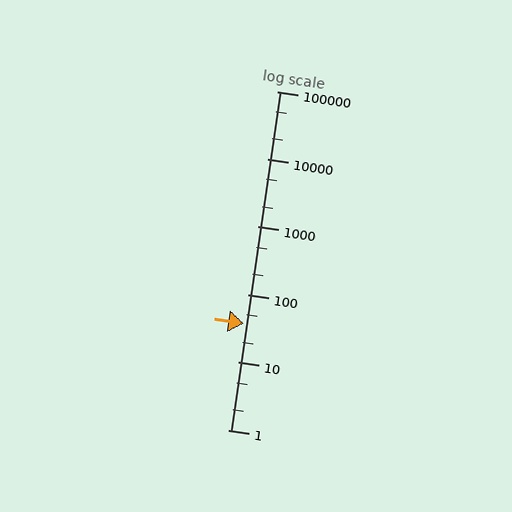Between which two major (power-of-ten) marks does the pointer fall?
The pointer is between 10 and 100.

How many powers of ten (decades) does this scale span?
The scale spans 5 decades, from 1 to 100000.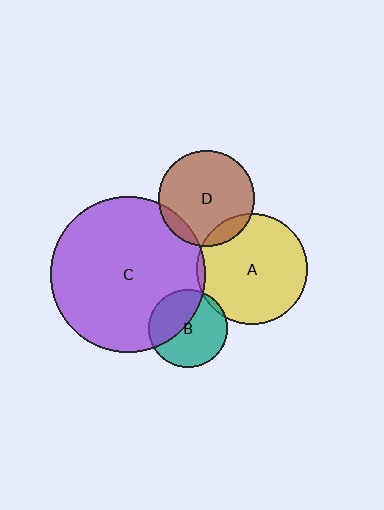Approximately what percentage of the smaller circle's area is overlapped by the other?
Approximately 5%.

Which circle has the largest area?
Circle C (purple).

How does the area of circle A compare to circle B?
Approximately 2.0 times.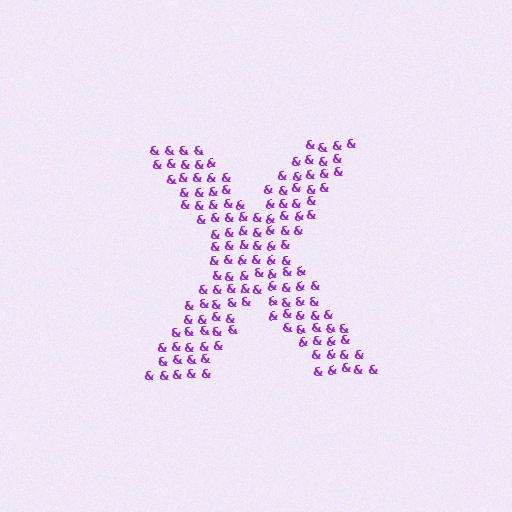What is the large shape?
The large shape is the letter X.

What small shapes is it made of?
It is made of small ampersands.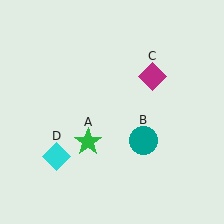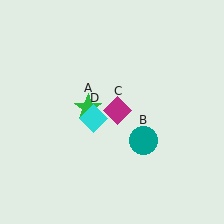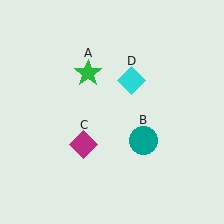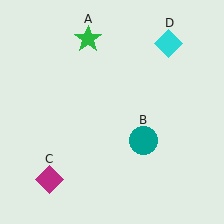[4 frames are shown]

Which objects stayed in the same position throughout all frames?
Teal circle (object B) remained stationary.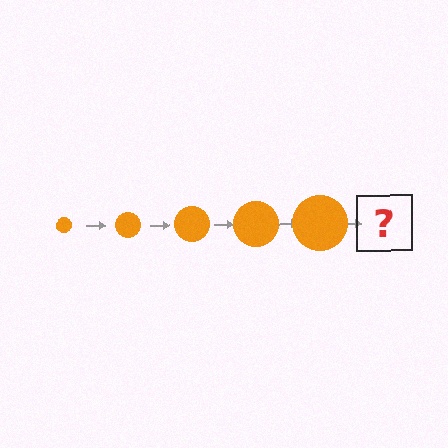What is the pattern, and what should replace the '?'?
The pattern is that the circle gets progressively larger each step. The '?' should be an orange circle, larger than the previous one.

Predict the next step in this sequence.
The next step is an orange circle, larger than the previous one.